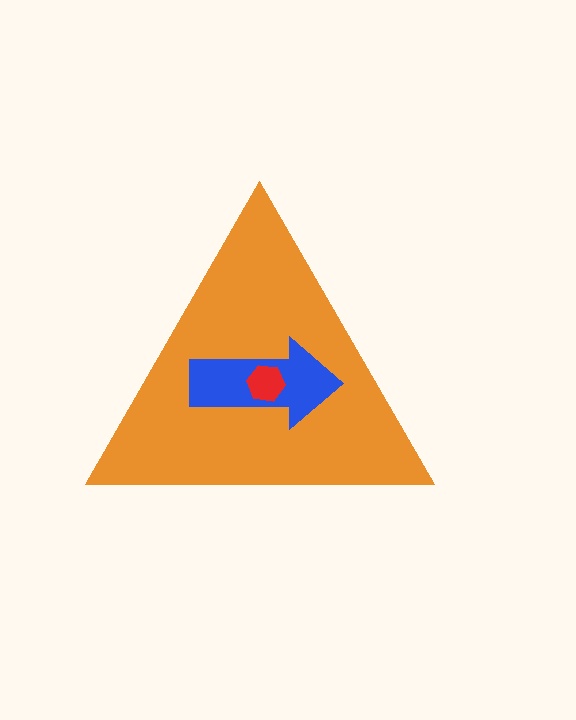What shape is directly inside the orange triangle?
The blue arrow.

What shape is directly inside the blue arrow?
The red hexagon.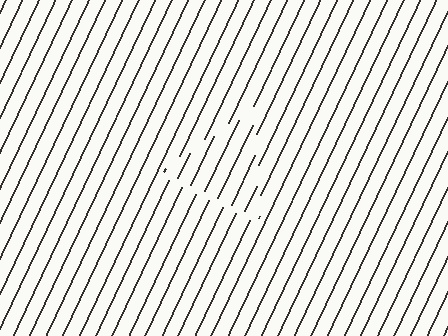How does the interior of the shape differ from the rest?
The interior of the shape contains the same grating, shifted by half a period — the contour is defined by the phase discontinuity where line-ends from the inner and outer gratings abut.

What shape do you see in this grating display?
An illusory triangle. The interior of the shape contains the same grating, shifted by half a period — the contour is defined by the phase discontinuity where line-ends from the inner and outer gratings abut.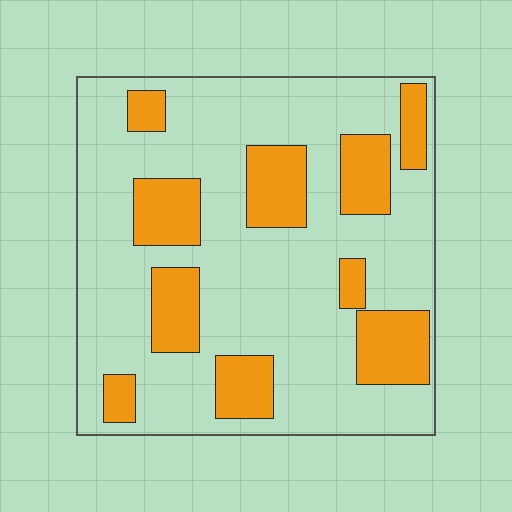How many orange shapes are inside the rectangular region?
10.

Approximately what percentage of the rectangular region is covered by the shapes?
Approximately 25%.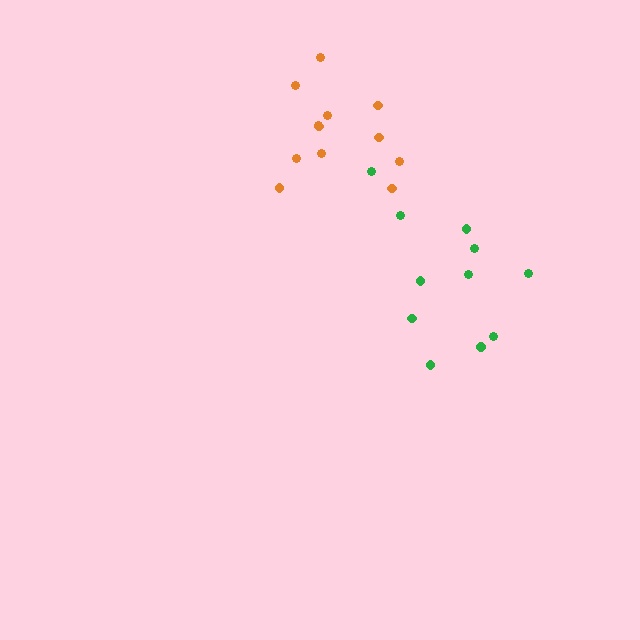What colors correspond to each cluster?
The clusters are colored: green, orange.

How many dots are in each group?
Group 1: 11 dots, Group 2: 12 dots (23 total).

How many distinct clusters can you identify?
There are 2 distinct clusters.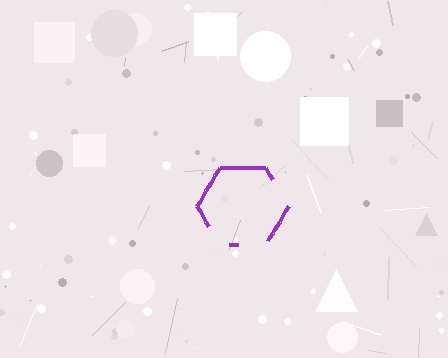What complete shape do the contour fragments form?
The contour fragments form a hexagon.